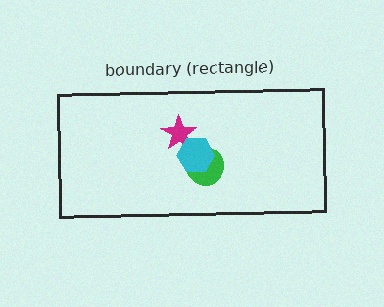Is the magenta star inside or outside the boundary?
Inside.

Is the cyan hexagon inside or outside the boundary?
Inside.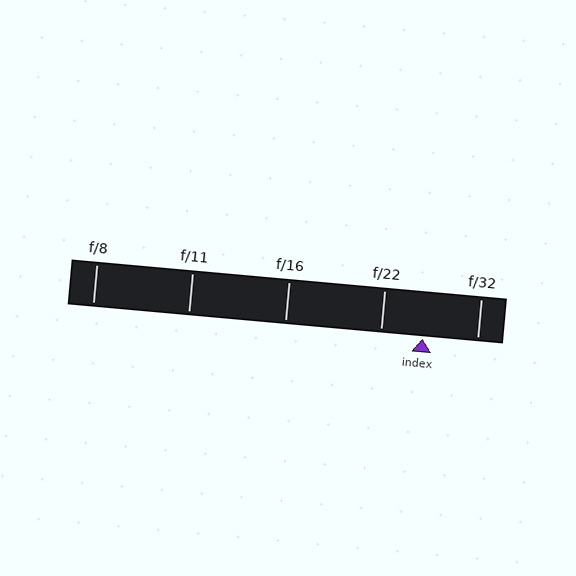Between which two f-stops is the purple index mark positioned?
The index mark is between f/22 and f/32.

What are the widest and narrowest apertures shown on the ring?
The widest aperture shown is f/8 and the narrowest is f/32.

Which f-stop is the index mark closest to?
The index mark is closest to f/22.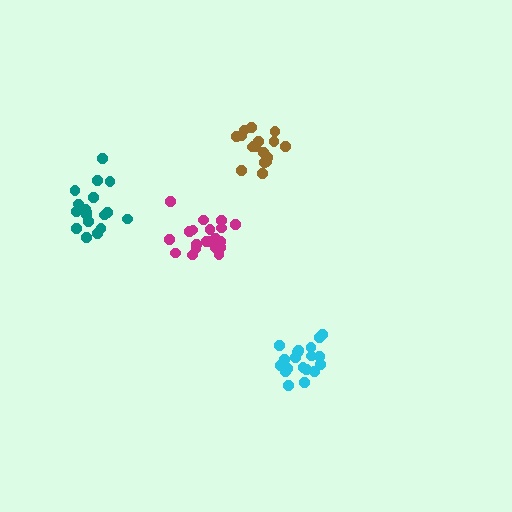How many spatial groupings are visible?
There are 4 spatial groupings.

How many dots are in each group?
Group 1: 18 dots, Group 2: 20 dots, Group 3: 19 dots, Group 4: 17 dots (74 total).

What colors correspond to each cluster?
The clusters are colored: teal, magenta, cyan, brown.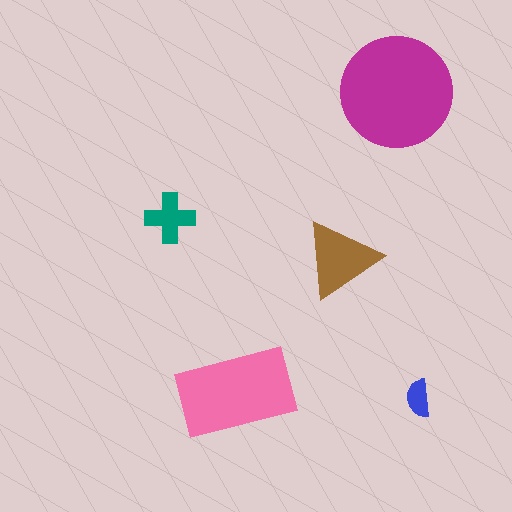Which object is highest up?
The magenta circle is topmost.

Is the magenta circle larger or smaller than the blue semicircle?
Larger.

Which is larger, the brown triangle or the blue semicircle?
The brown triangle.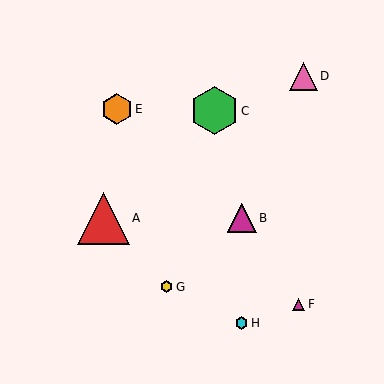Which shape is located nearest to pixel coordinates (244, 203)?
The magenta triangle (labeled B) at (242, 218) is nearest to that location.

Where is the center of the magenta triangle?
The center of the magenta triangle is at (242, 218).